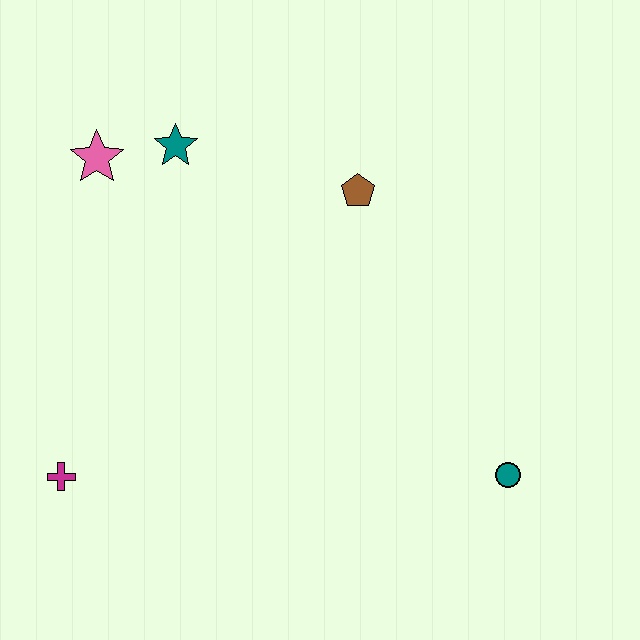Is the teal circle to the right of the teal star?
Yes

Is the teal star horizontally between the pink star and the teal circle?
Yes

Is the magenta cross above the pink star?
No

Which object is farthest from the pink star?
The teal circle is farthest from the pink star.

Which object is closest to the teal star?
The pink star is closest to the teal star.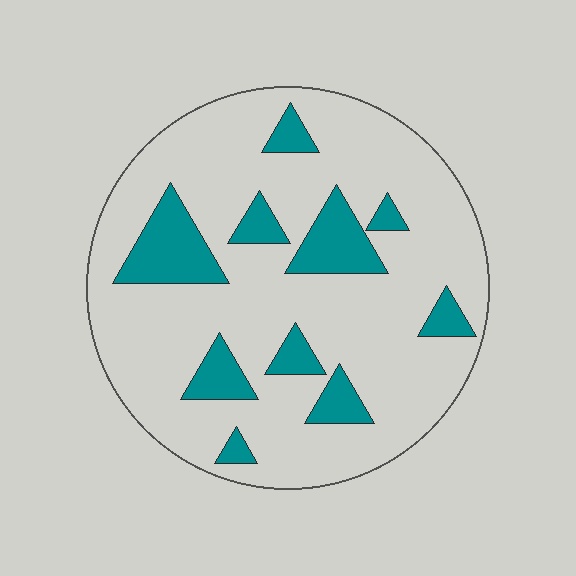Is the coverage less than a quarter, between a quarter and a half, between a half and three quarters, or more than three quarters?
Less than a quarter.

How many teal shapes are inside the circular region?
10.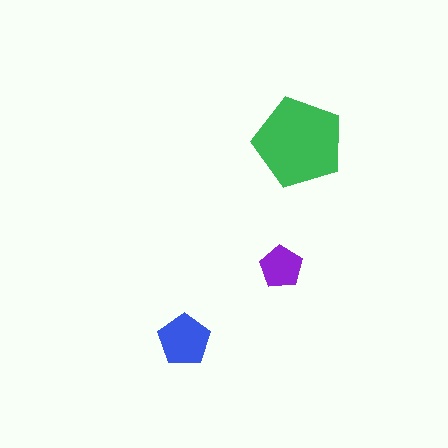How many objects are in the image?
There are 3 objects in the image.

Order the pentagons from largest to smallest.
the green one, the blue one, the purple one.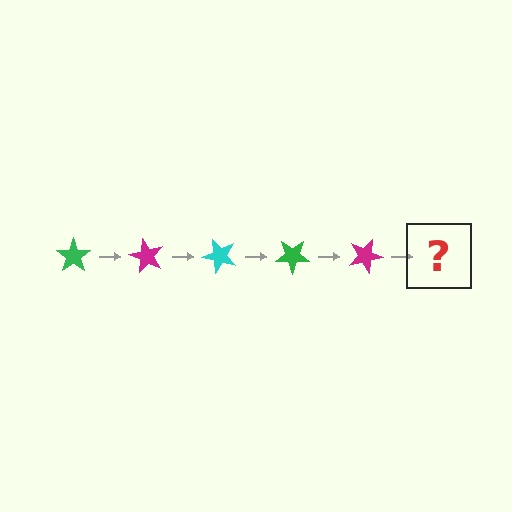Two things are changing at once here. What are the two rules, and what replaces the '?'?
The two rules are that it rotates 60 degrees each step and the color cycles through green, magenta, and cyan. The '?' should be a cyan star, rotated 300 degrees from the start.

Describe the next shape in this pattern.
It should be a cyan star, rotated 300 degrees from the start.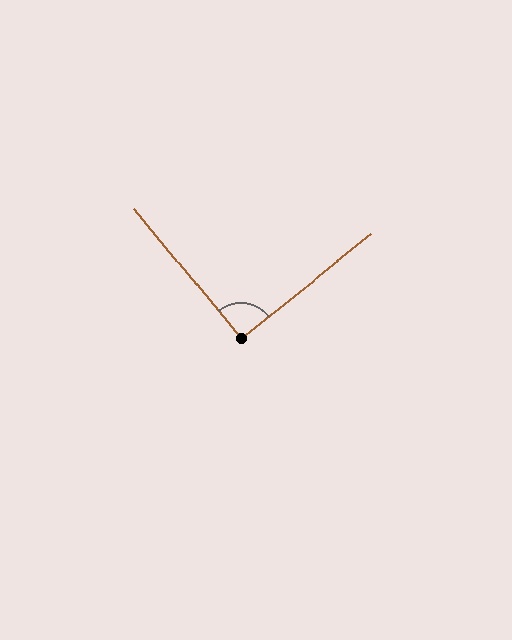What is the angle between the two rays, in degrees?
Approximately 91 degrees.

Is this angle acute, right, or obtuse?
It is approximately a right angle.